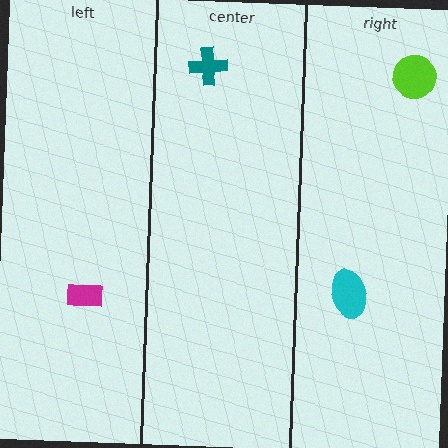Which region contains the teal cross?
The center region.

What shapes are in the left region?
The magenta rectangle.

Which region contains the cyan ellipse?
The right region.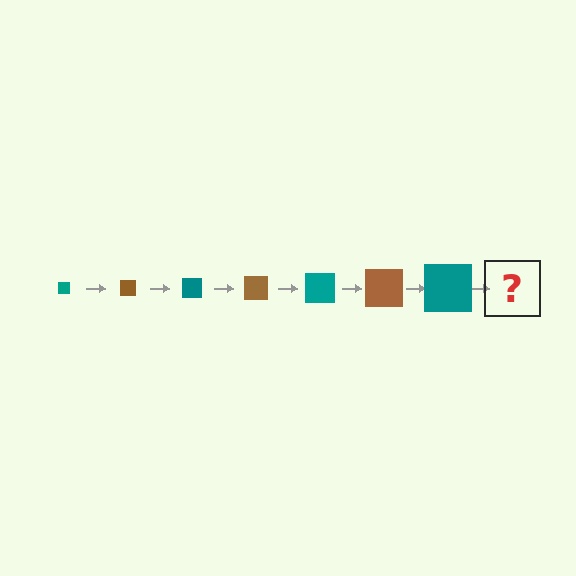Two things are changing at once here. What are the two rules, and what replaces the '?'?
The two rules are that the square grows larger each step and the color cycles through teal and brown. The '?' should be a brown square, larger than the previous one.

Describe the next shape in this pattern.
It should be a brown square, larger than the previous one.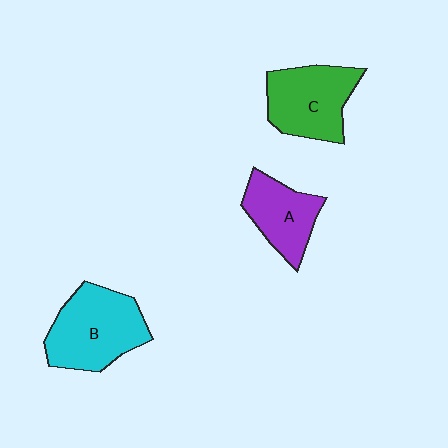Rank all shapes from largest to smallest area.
From largest to smallest: B (cyan), C (green), A (purple).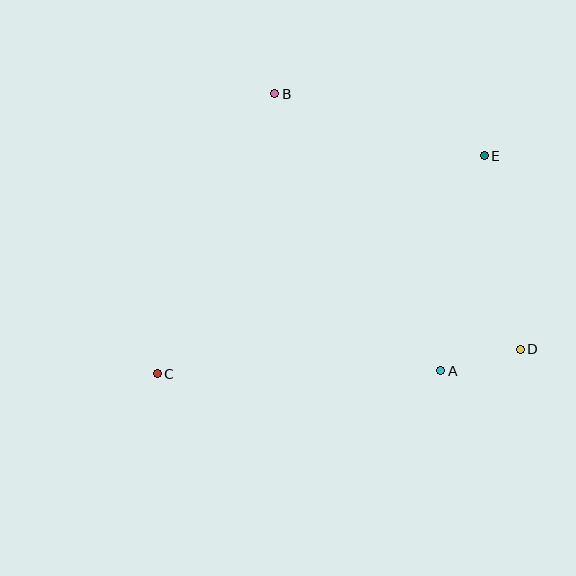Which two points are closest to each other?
Points A and D are closest to each other.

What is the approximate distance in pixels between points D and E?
The distance between D and E is approximately 197 pixels.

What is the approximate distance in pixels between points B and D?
The distance between B and D is approximately 355 pixels.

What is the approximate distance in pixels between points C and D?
The distance between C and D is approximately 364 pixels.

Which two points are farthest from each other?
Points C and E are farthest from each other.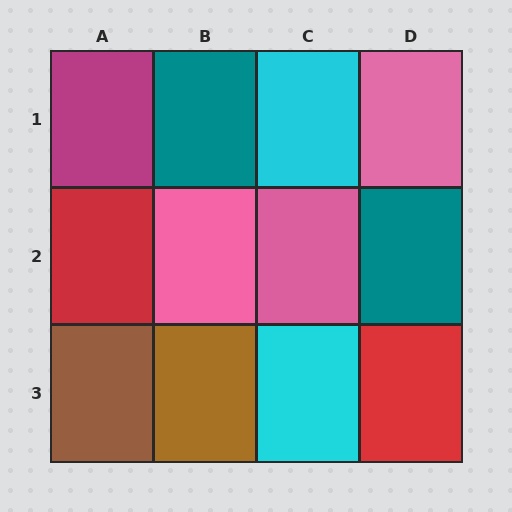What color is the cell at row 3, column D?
Red.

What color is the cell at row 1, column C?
Cyan.